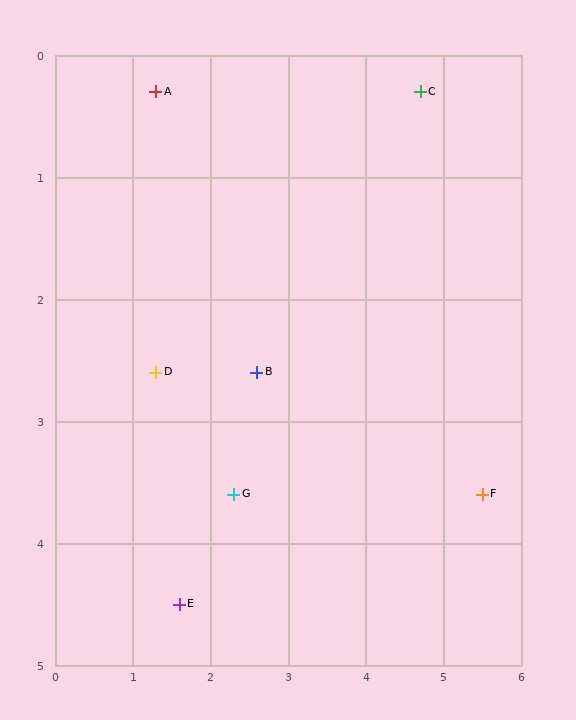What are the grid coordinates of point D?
Point D is at approximately (1.3, 2.6).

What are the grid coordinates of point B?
Point B is at approximately (2.6, 2.6).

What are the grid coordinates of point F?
Point F is at approximately (5.5, 3.6).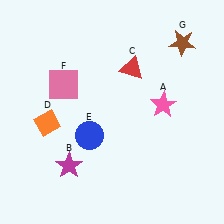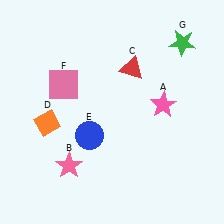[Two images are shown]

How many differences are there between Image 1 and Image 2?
There are 2 differences between the two images.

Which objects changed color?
B changed from magenta to pink. G changed from brown to green.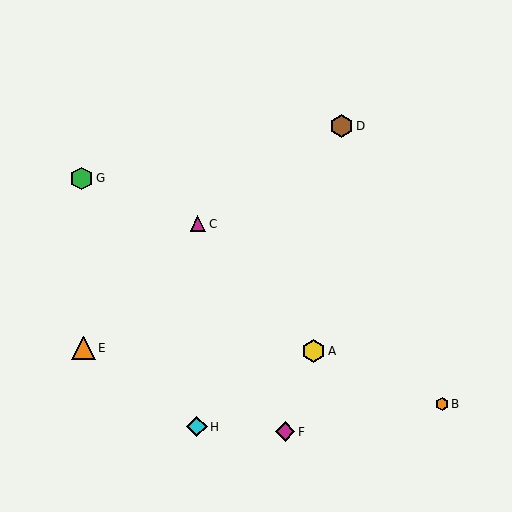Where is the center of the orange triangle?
The center of the orange triangle is at (83, 348).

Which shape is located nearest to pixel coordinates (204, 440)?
The cyan diamond (labeled H) at (197, 427) is nearest to that location.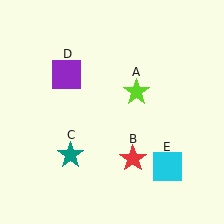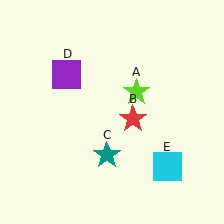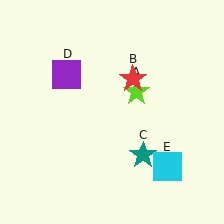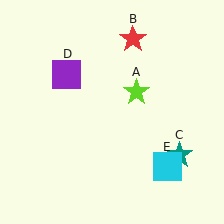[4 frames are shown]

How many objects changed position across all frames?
2 objects changed position: red star (object B), teal star (object C).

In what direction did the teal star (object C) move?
The teal star (object C) moved right.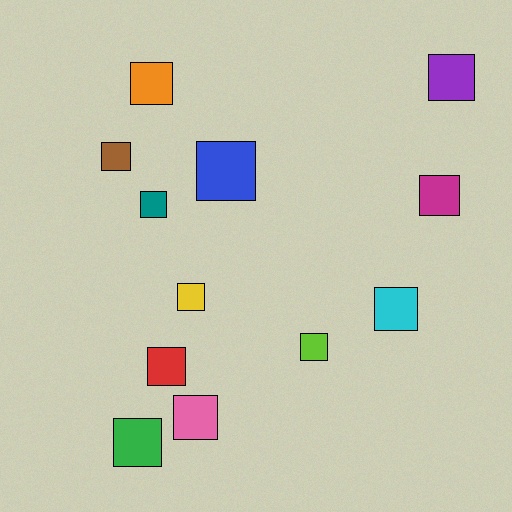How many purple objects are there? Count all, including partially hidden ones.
There is 1 purple object.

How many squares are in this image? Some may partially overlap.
There are 12 squares.